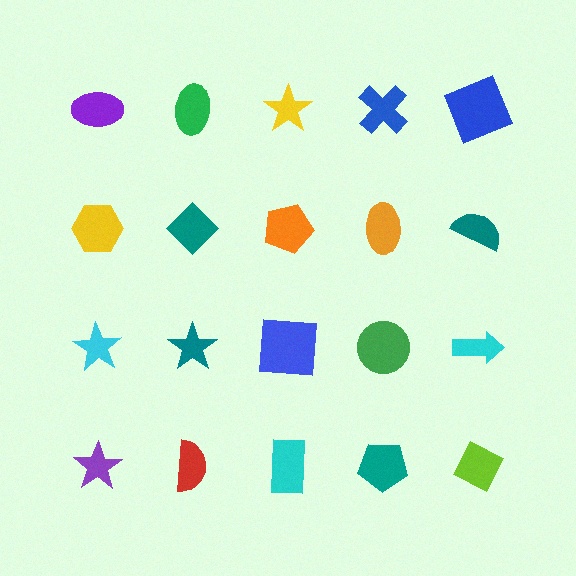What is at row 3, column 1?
A cyan star.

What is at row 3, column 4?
A green circle.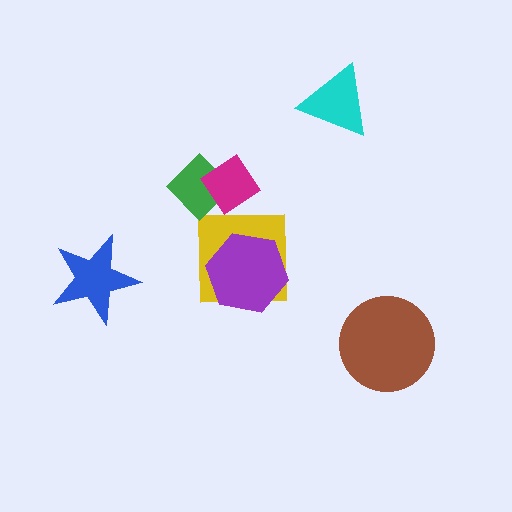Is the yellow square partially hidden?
Yes, it is partially covered by another shape.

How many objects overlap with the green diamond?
1 object overlaps with the green diamond.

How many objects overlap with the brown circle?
0 objects overlap with the brown circle.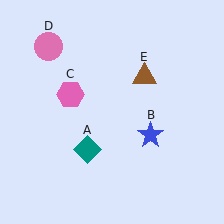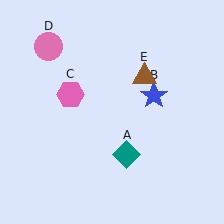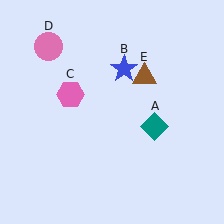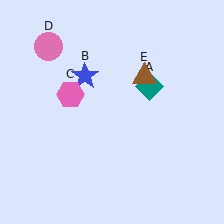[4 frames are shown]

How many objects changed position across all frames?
2 objects changed position: teal diamond (object A), blue star (object B).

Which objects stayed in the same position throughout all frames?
Pink hexagon (object C) and pink circle (object D) and brown triangle (object E) remained stationary.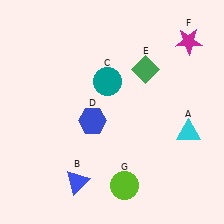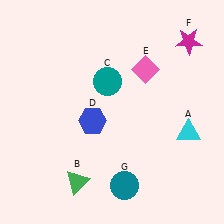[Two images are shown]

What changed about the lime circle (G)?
In Image 1, G is lime. In Image 2, it changed to teal.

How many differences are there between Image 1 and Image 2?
There are 3 differences between the two images.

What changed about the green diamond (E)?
In Image 1, E is green. In Image 2, it changed to pink.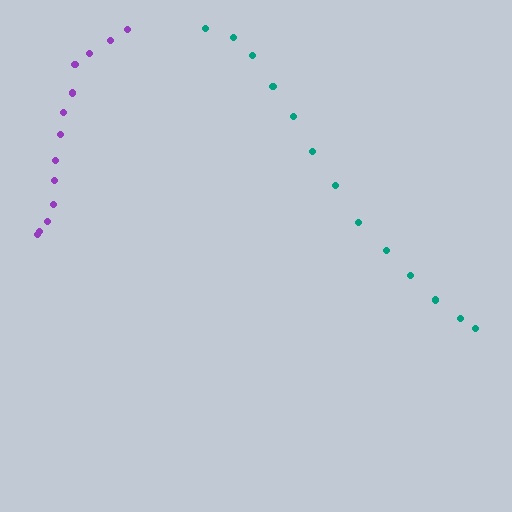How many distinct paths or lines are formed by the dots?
There are 2 distinct paths.